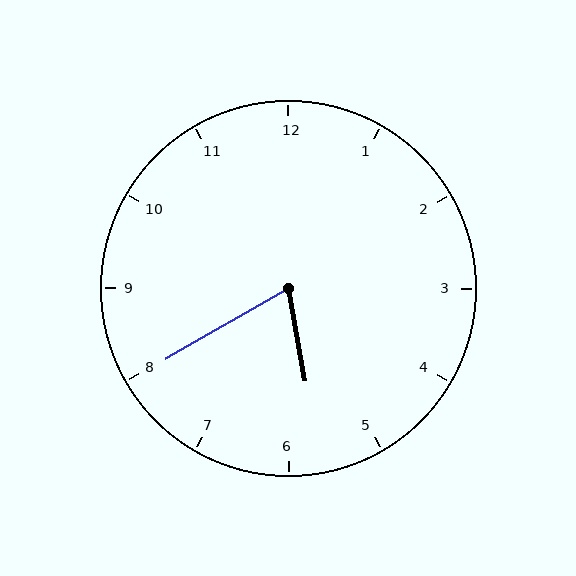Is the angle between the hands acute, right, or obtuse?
It is acute.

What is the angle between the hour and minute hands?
Approximately 70 degrees.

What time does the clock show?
5:40.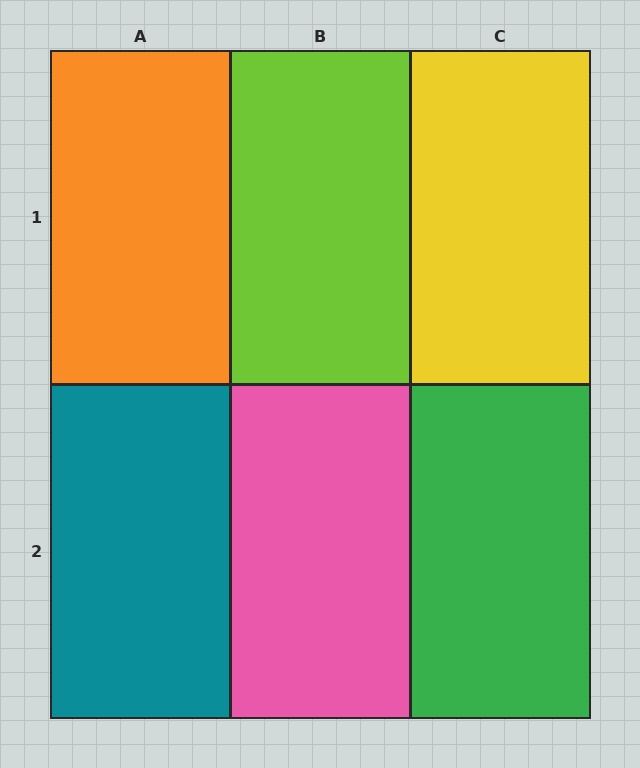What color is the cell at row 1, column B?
Lime.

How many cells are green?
1 cell is green.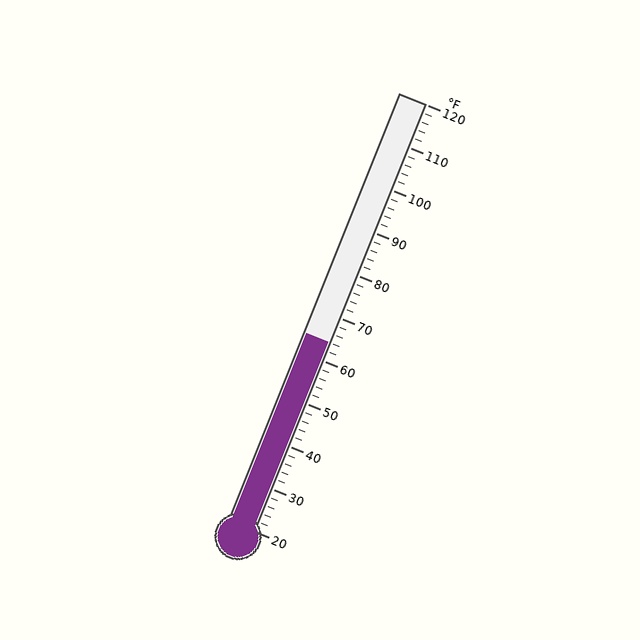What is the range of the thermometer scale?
The thermometer scale ranges from 20°F to 120°F.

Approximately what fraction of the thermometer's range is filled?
The thermometer is filled to approximately 45% of its range.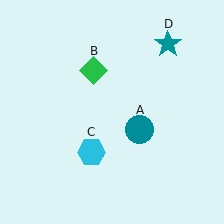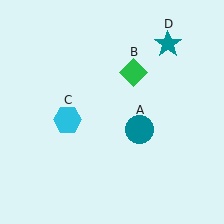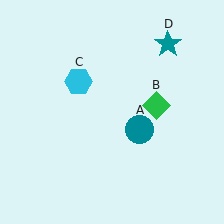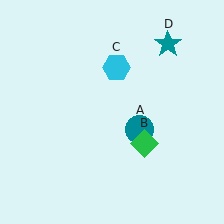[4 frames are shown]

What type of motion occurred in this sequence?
The green diamond (object B), cyan hexagon (object C) rotated clockwise around the center of the scene.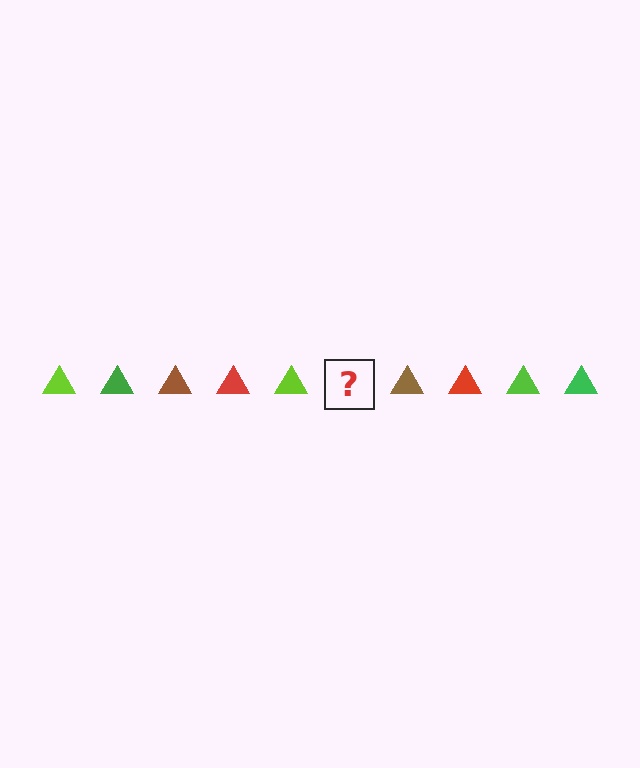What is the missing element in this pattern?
The missing element is a green triangle.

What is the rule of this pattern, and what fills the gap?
The rule is that the pattern cycles through lime, green, brown, red triangles. The gap should be filled with a green triangle.